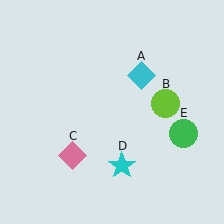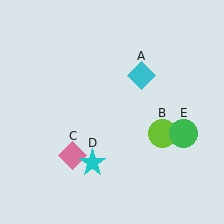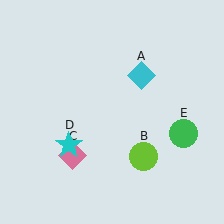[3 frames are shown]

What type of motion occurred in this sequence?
The lime circle (object B), cyan star (object D) rotated clockwise around the center of the scene.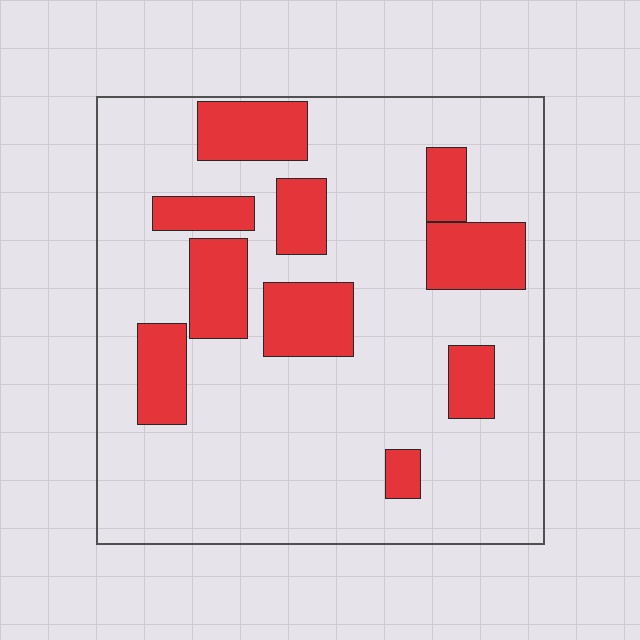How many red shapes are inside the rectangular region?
10.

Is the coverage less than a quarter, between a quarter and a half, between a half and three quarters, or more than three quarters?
Less than a quarter.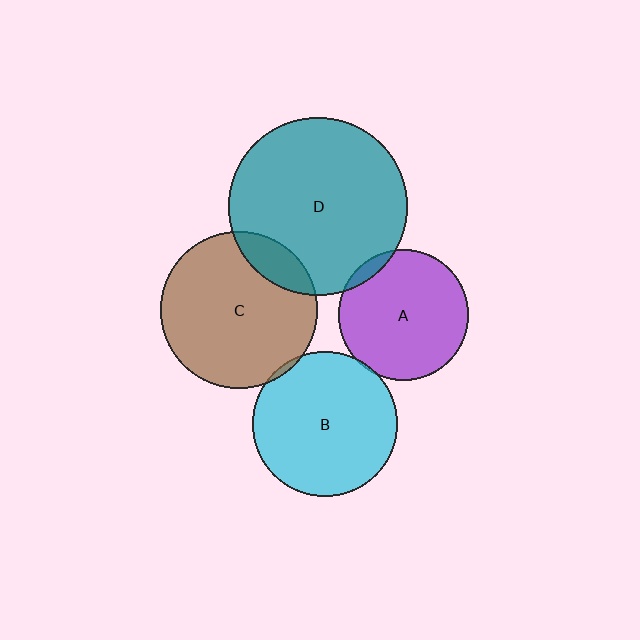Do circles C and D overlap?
Yes.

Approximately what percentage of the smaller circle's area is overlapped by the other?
Approximately 15%.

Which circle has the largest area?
Circle D (teal).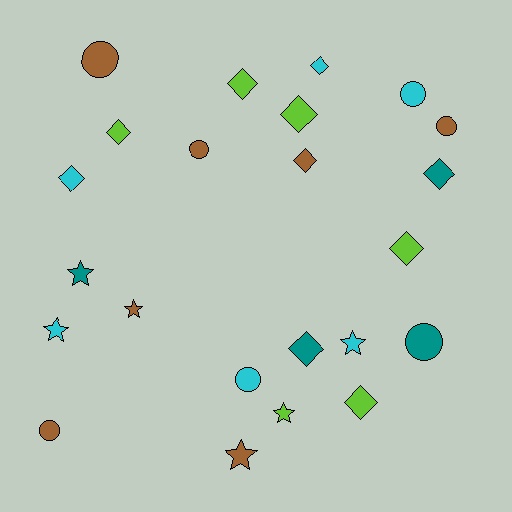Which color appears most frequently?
Brown, with 7 objects.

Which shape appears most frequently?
Diamond, with 10 objects.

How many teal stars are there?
There is 1 teal star.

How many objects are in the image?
There are 23 objects.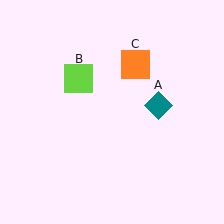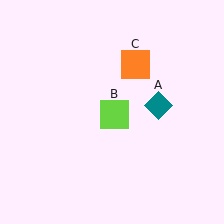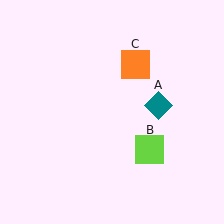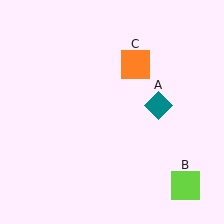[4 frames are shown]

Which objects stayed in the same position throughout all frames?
Teal diamond (object A) and orange square (object C) remained stationary.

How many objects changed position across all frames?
1 object changed position: lime square (object B).